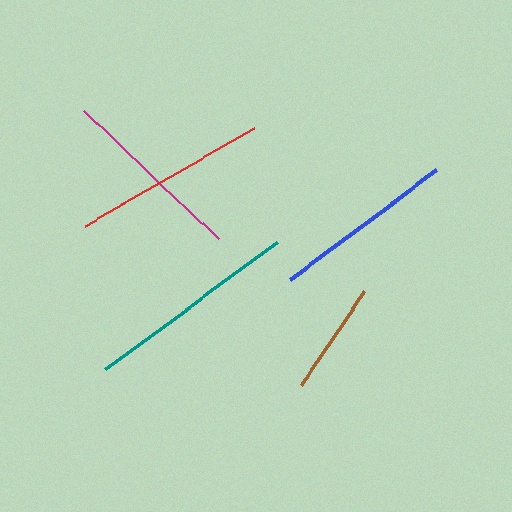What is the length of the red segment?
The red segment is approximately 195 pixels long.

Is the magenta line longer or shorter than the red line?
The red line is longer than the magenta line.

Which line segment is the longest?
The teal line is the longest at approximately 214 pixels.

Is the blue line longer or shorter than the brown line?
The blue line is longer than the brown line.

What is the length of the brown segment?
The brown segment is approximately 114 pixels long.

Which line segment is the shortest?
The brown line is the shortest at approximately 114 pixels.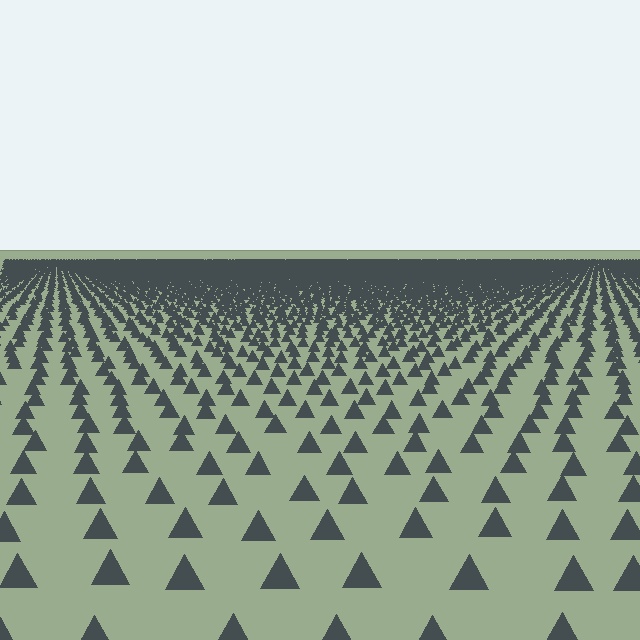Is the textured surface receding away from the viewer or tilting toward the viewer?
The surface is receding away from the viewer. Texture elements get smaller and denser toward the top.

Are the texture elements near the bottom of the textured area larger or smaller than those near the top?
Larger. Near the bottom, elements are closer to the viewer and appear at a bigger on-screen size.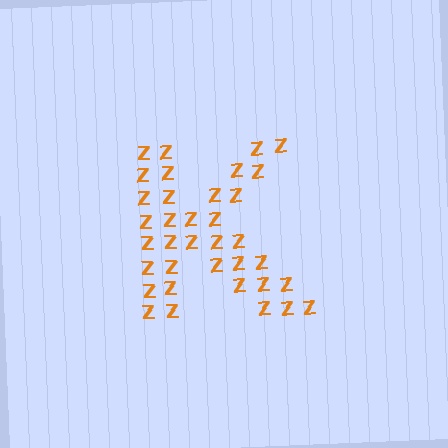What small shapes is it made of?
It is made of small letter Z's.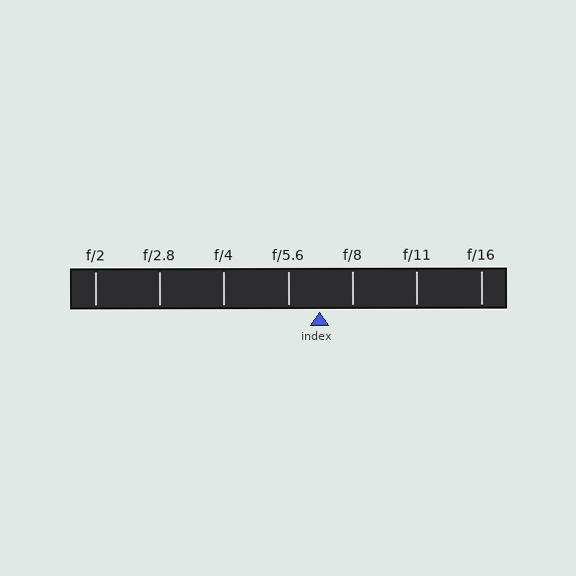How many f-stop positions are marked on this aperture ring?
There are 7 f-stop positions marked.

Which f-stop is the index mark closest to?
The index mark is closest to f/5.6.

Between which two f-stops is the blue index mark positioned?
The index mark is between f/5.6 and f/8.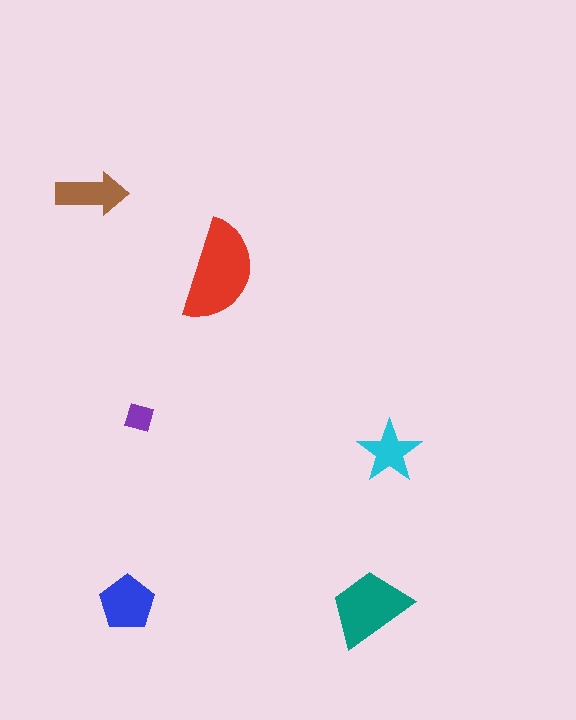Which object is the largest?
The red semicircle.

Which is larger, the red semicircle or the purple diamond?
The red semicircle.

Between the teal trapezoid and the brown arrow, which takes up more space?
The teal trapezoid.